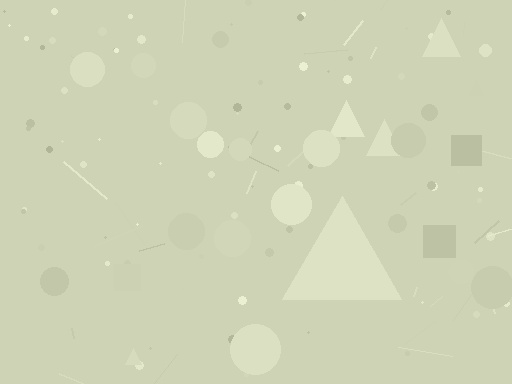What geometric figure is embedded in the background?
A triangle is embedded in the background.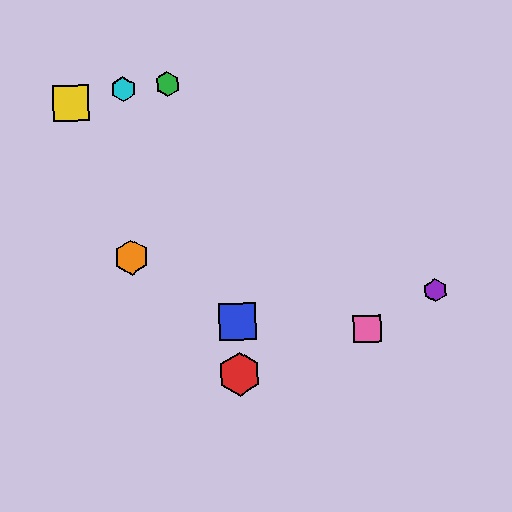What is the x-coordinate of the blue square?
The blue square is at x≈238.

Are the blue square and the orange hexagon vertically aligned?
No, the blue square is at x≈238 and the orange hexagon is at x≈131.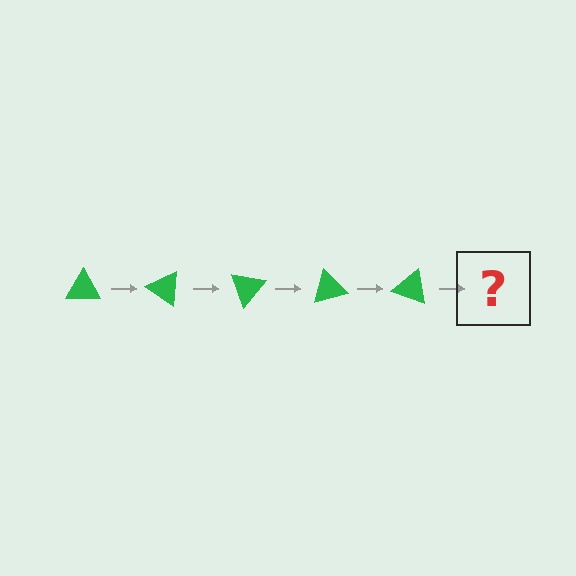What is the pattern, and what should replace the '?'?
The pattern is that the triangle rotates 35 degrees each step. The '?' should be a green triangle rotated 175 degrees.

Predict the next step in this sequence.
The next step is a green triangle rotated 175 degrees.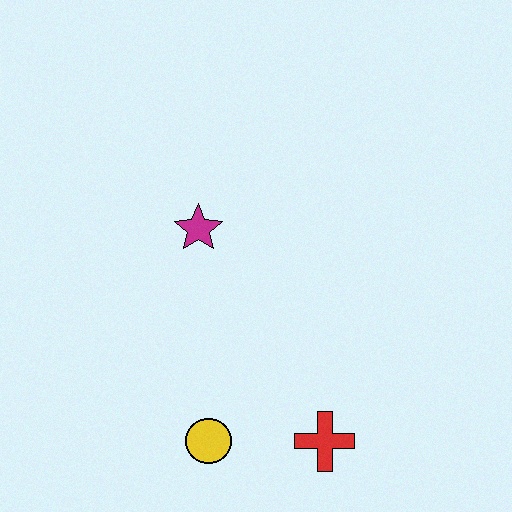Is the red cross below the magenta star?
Yes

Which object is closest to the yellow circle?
The red cross is closest to the yellow circle.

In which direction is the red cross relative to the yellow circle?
The red cross is to the right of the yellow circle.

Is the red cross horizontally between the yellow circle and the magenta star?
No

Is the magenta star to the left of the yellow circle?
Yes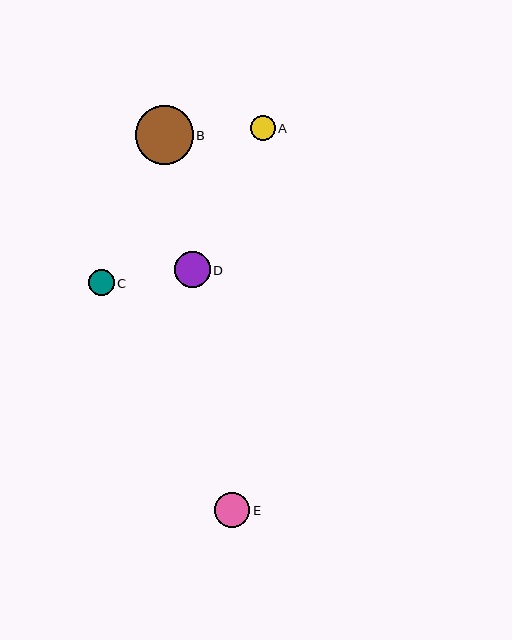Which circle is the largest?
Circle B is the largest with a size of approximately 58 pixels.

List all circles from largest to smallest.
From largest to smallest: B, D, E, C, A.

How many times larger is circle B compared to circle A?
Circle B is approximately 2.4 times the size of circle A.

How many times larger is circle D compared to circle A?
Circle D is approximately 1.5 times the size of circle A.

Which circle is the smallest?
Circle A is the smallest with a size of approximately 24 pixels.